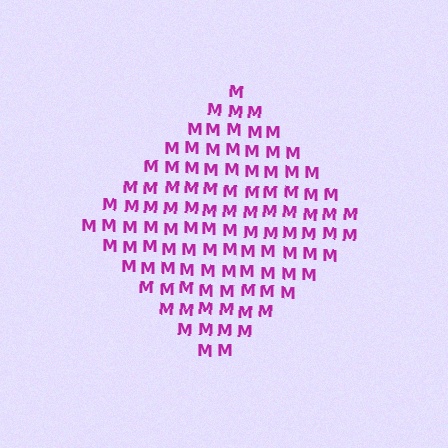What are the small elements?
The small elements are letter M's.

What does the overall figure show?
The overall figure shows a diamond.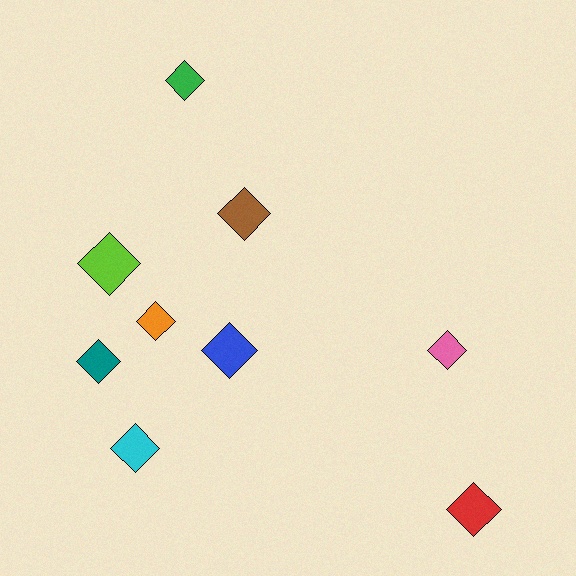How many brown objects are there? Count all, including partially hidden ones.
There is 1 brown object.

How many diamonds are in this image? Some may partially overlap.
There are 9 diamonds.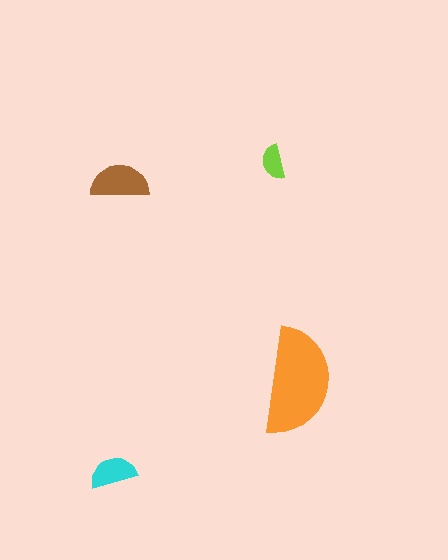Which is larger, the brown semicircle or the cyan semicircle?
The brown one.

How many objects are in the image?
There are 4 objects in the image.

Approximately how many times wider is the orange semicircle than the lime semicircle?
About 3 times wider.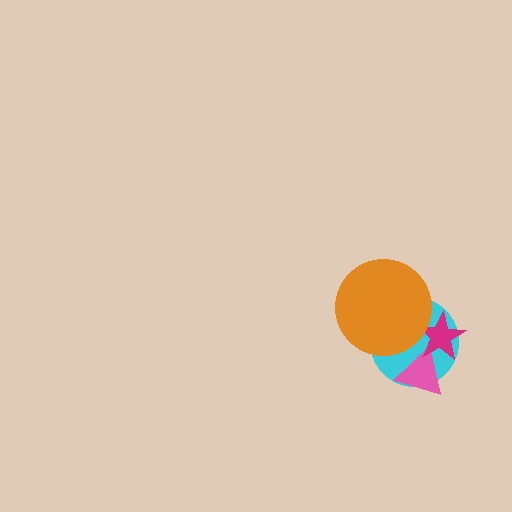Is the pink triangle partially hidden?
Yes, it is partially covered by another shape.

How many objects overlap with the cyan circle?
3 objects overlap with the cyan circle.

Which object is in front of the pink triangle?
The magenta star is in front of the pink triangle.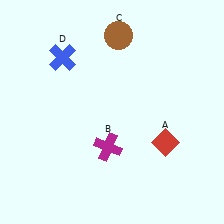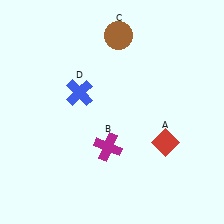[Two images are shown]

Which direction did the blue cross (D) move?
The blue cross (D) moved down.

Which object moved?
The blue cross (D) moved down.